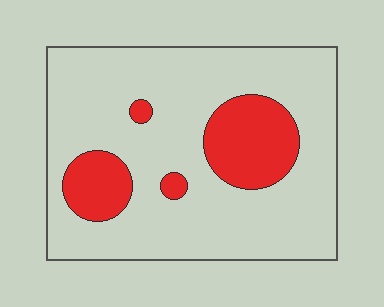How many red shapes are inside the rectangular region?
4.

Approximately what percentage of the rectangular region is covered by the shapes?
Approximately 20%.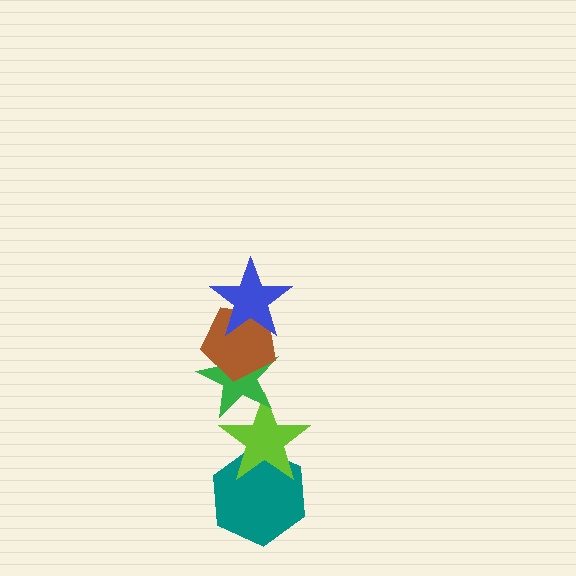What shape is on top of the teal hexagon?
The lime star is on top of the teal hexagon.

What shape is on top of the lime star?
The green star is on top of the lime star.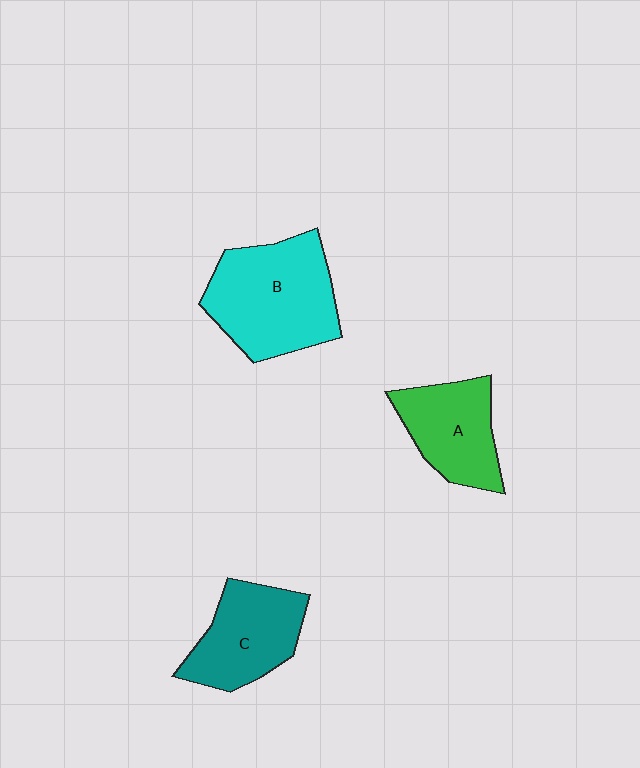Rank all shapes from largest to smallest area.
From largest to smallest: B (cyan), C (teal), A (green).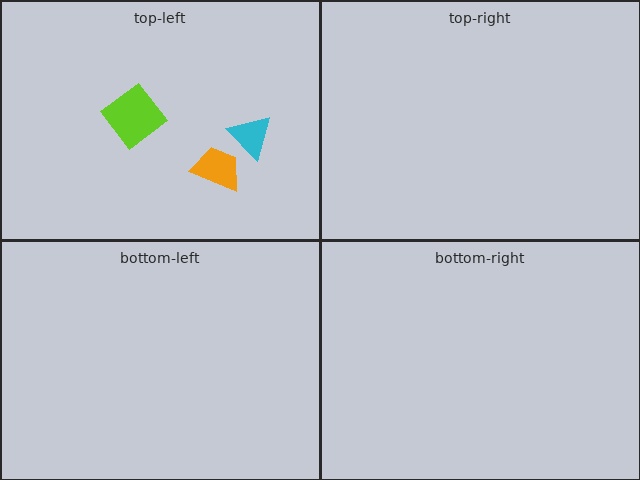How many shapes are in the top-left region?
3.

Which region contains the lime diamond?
The top-left region.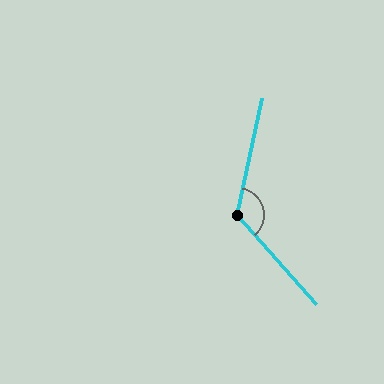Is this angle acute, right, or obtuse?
It is obtuse.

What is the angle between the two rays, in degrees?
Approximately 126 degrees.